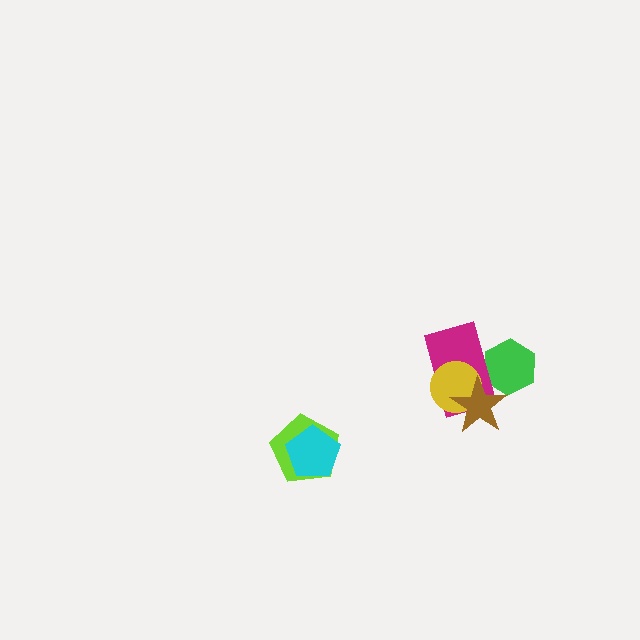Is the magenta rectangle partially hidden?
Yes, it is partially covered by another shape.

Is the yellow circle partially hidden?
Yes, it is partially covered by another shape.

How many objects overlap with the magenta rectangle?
3 objects overlap with the magenta rectangle.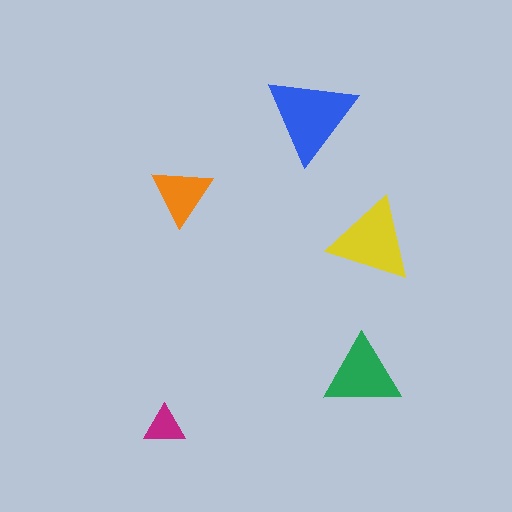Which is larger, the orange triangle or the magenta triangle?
The orange one.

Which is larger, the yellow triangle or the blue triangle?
The blue one.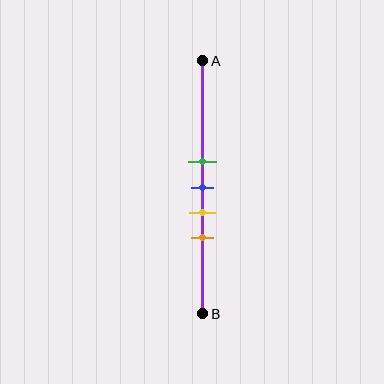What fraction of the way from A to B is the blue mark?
The blue mark is approximately 50% (0.5) of the way from A to B.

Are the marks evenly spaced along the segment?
Yes, the marks are approximately evenly spaced.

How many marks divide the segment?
There are 4 marks dividing the segment.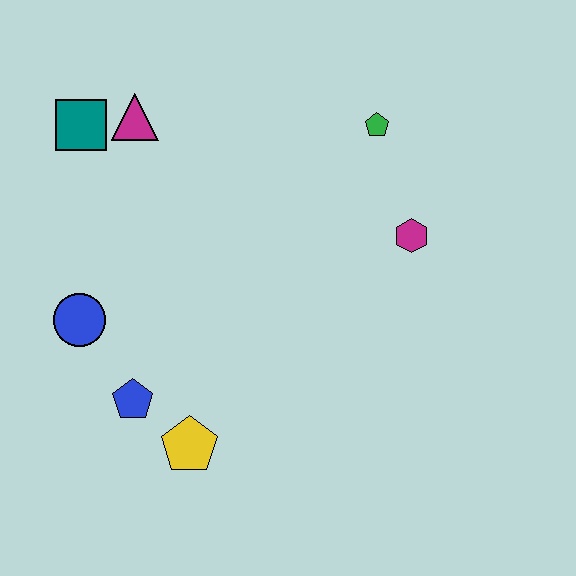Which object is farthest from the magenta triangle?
The yellow pentagon is farthest from the magenta triangle.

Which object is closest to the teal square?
The magenta triangle is closest to the teal square.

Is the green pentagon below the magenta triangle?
Yes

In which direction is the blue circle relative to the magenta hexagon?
The blue circle is to the left of the magenta hexagon.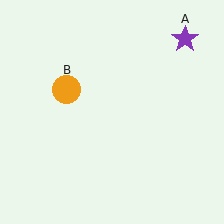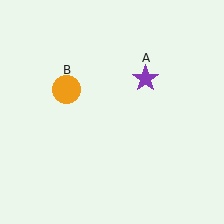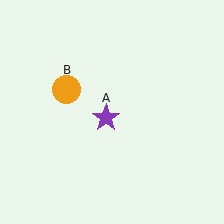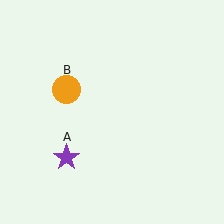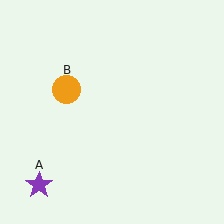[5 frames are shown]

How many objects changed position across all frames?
1 object changed position: purple star (object A).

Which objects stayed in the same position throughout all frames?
Orange circle (object B) remained stationary.